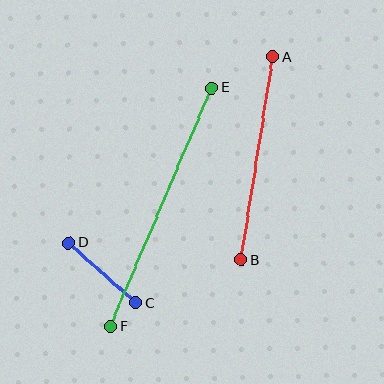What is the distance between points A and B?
The distance is approximately 205 pixels.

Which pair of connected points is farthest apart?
Points E and F are farthest apart.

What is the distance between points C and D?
The distance is approximately 90 pixels.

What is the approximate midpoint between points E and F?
The midpoint is at approximately (161, 207) pixels.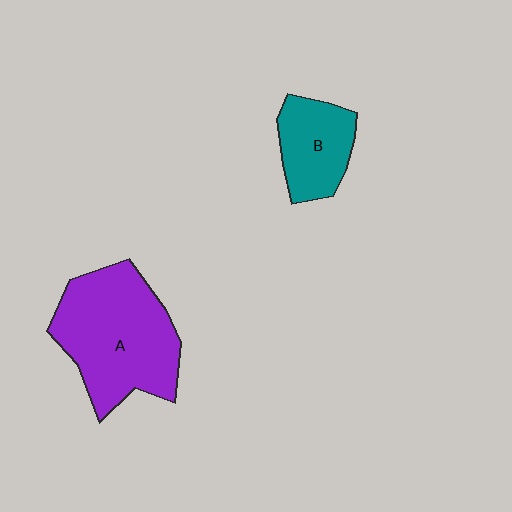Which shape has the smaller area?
Shape B (teal).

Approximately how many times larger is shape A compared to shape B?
Approximately 2.1 times.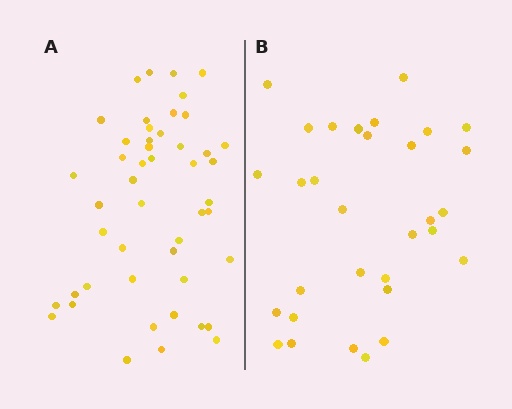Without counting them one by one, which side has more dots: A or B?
Region A (the left region) has more dots.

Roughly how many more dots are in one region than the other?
Region A has approximately 15 more dots than region B.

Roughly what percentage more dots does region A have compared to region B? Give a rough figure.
About 55% more.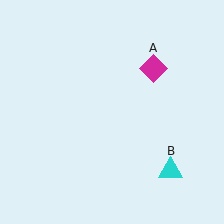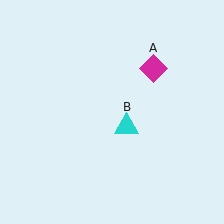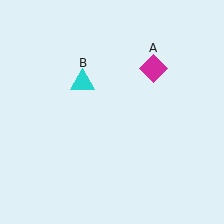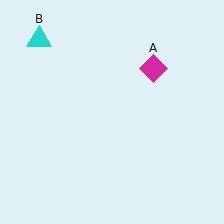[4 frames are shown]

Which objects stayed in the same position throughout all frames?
Magenta diamond (object A) remained stationary.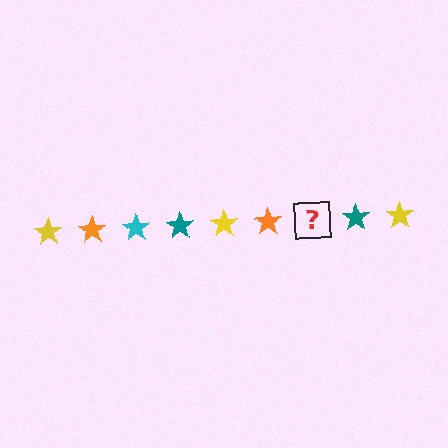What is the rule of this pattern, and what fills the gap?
The rule is that the pattern cycles through yellow, orange, cyan, teal stars. The gap should be filled with a cyan star.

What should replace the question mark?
The question mark should be replaced with a cyan star.